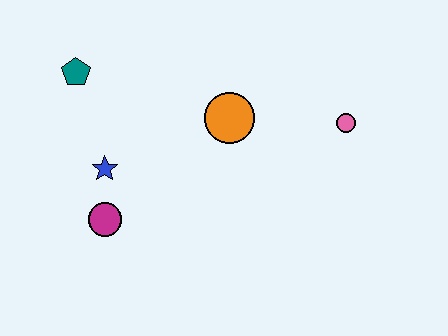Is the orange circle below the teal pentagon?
Yes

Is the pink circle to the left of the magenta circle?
No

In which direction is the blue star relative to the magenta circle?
The blue star is above the magenta circle.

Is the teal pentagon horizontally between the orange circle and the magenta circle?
No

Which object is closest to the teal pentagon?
The blue star is closest to the teal pentagon.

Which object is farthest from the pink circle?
The teal pentagon is farthest from the pink circle.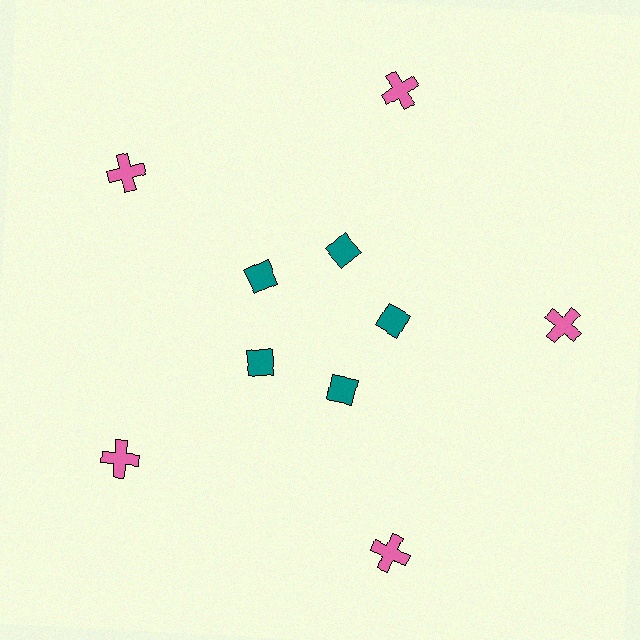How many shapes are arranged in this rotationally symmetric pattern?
There are 10 shapes, arranged in 5 groups of 2.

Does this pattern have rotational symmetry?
Yes, this pattern has 5-fold rotational symmetry. It looks the same after rotating 72 degrees around the center.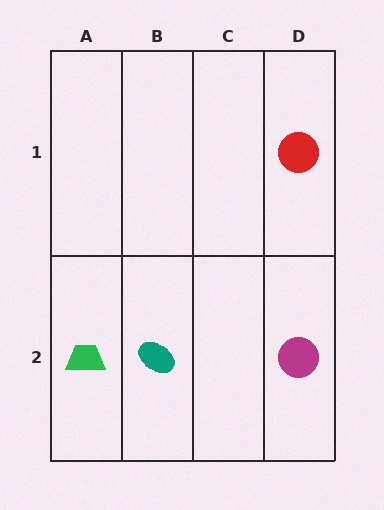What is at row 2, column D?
A magenta circle.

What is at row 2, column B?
A teal ellipse.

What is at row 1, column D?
A red circle.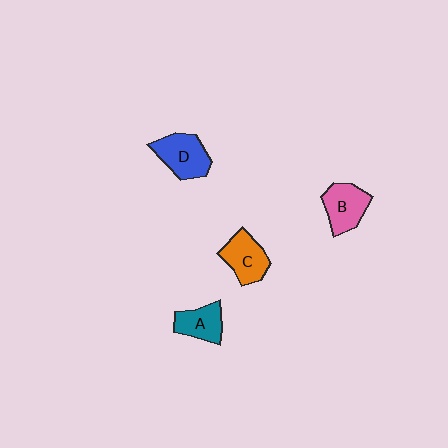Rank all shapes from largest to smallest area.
From largest to smallest: D (blue), B (pink), C (orange), A (teal).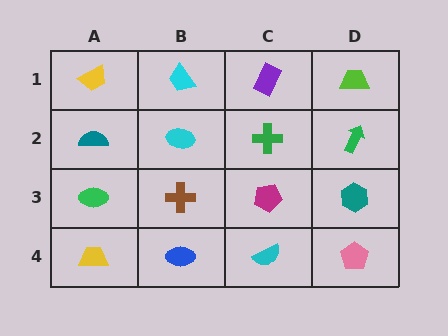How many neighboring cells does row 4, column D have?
2.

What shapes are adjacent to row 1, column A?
A teal semicircle (row 2, column A), a cyan trapezoid (row 1, column B).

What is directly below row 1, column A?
A teal semicircle.